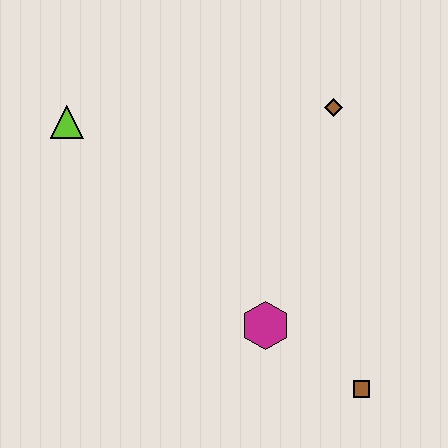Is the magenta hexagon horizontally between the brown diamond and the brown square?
No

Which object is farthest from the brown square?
The lime triangle is farthest from the brown square.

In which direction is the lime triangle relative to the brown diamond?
The lime triangle is to the left of the brown diamond.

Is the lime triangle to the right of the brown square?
No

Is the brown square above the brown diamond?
No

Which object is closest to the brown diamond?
The magenta hexagon is closest to the brown diamond.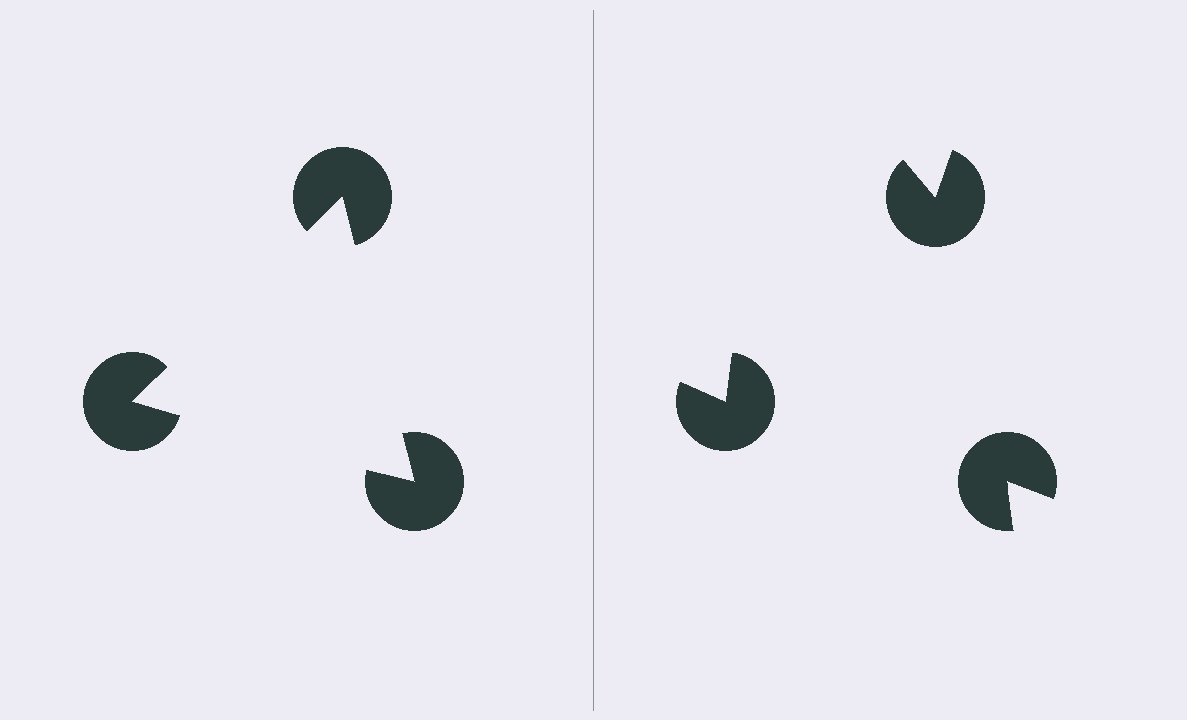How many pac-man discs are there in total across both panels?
6 — 3 on each side.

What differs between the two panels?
The pac-man discs are positioned identically on both sides; only the wedge orientations differ. On the left they align to a triangle; on the right they are misaligned.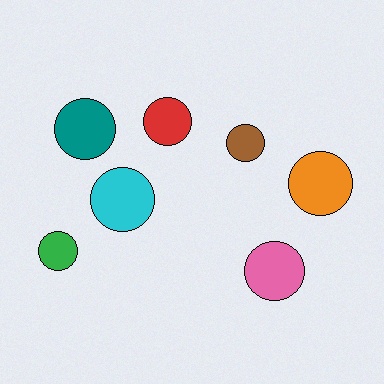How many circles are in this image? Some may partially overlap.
There are 7 circles.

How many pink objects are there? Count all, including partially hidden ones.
There is 1 pink object.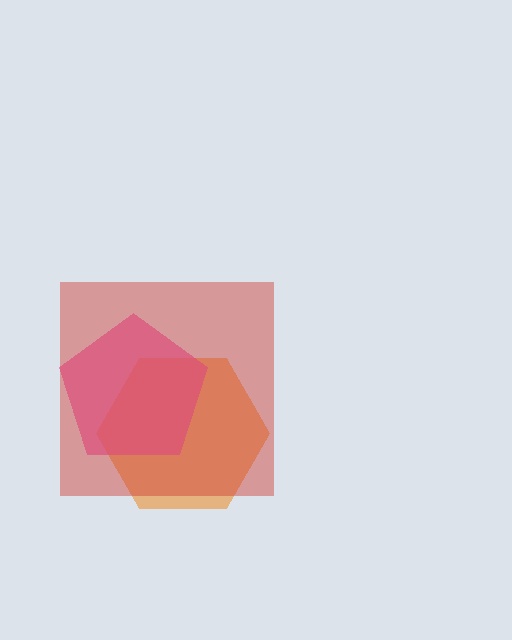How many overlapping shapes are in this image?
There are 3 overlapping shapes in the image.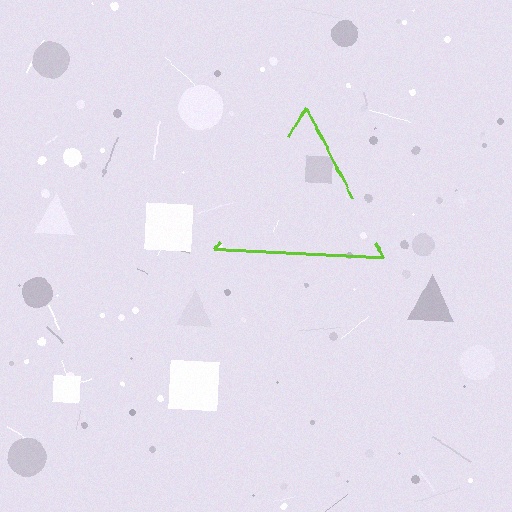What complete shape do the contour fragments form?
The contour fragments form a triangle.